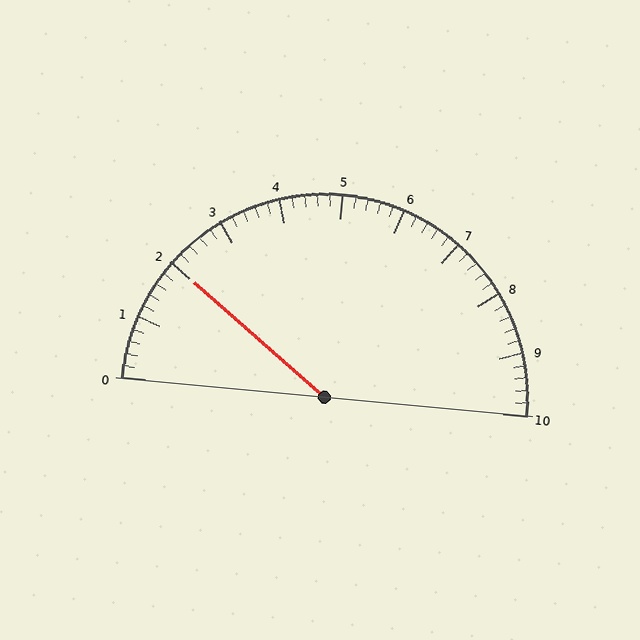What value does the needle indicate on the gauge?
The needle indicates approximately 2.0.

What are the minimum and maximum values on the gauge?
The gauge ranges from 0 to 10.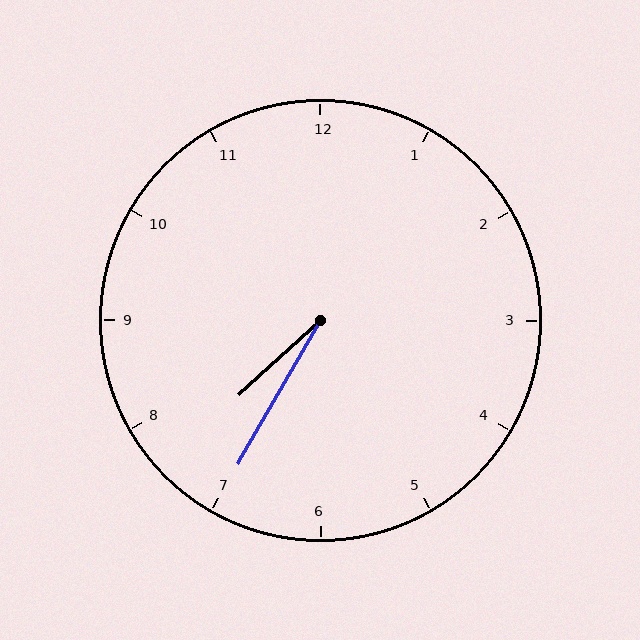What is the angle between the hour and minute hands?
Approximately 18 degrees.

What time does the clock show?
7:35.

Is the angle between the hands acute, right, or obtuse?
It is acute.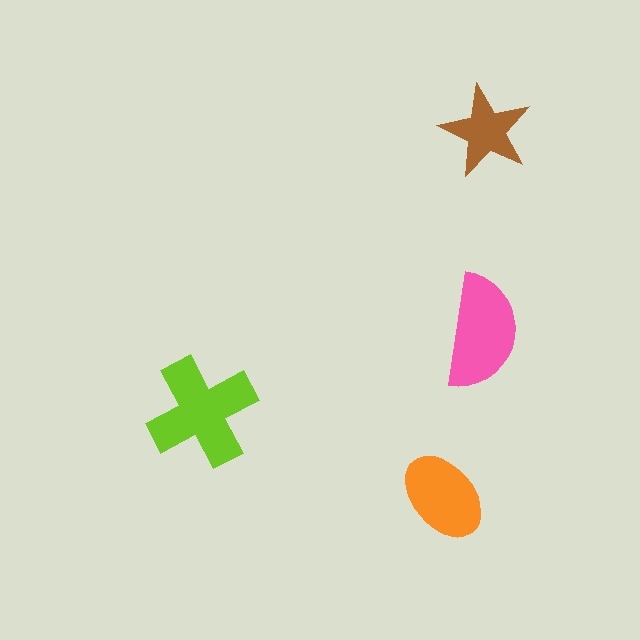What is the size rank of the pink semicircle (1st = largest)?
2nd.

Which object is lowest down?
The orange ellipse is bottommost.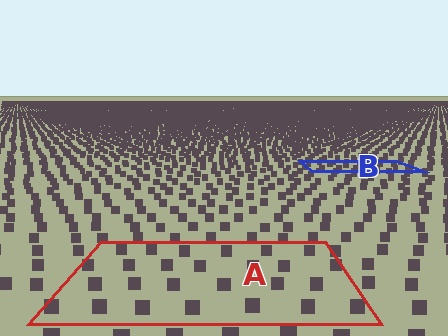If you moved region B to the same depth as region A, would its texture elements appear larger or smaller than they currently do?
They would appear larger. At a closer depth, the same texture elements are projected at a bigger on-screen size.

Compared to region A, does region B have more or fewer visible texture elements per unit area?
Region B has more texture elements per unit area — they are packed more densely because it is farther away.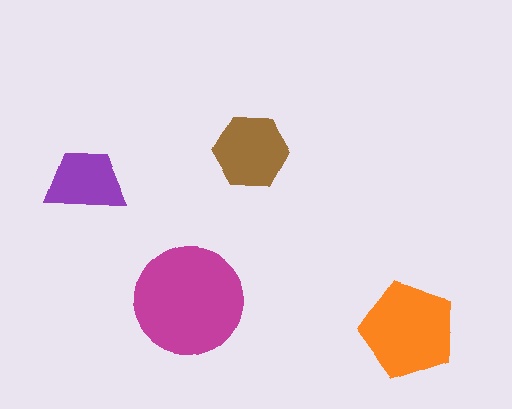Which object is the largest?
The magenta circle.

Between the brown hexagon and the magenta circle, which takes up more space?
The magenta circle.